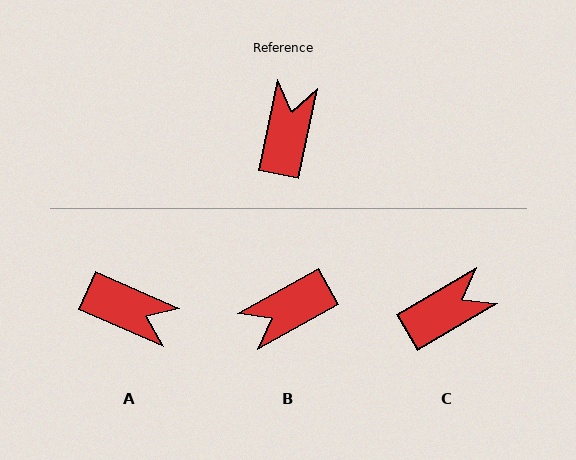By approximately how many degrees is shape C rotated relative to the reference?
Approximately 48 degrees clockwise.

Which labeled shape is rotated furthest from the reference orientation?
B, about 131 degrees away.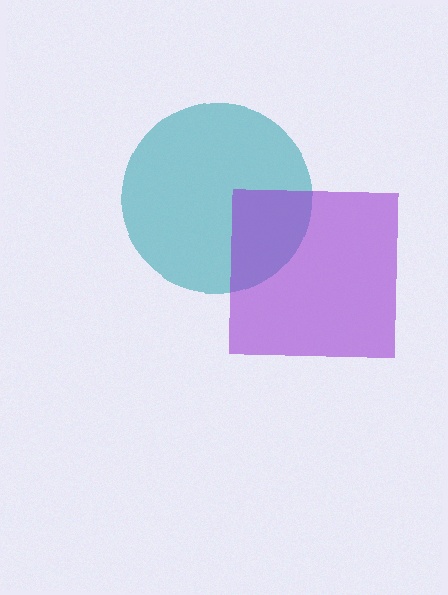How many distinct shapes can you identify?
There are 2 distinct shapes: a teal circle, a purple square.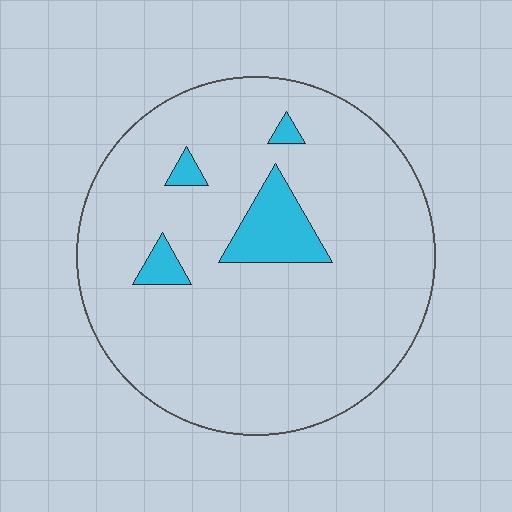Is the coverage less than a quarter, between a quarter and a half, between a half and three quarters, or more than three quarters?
Less than a quarter.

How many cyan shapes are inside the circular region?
4.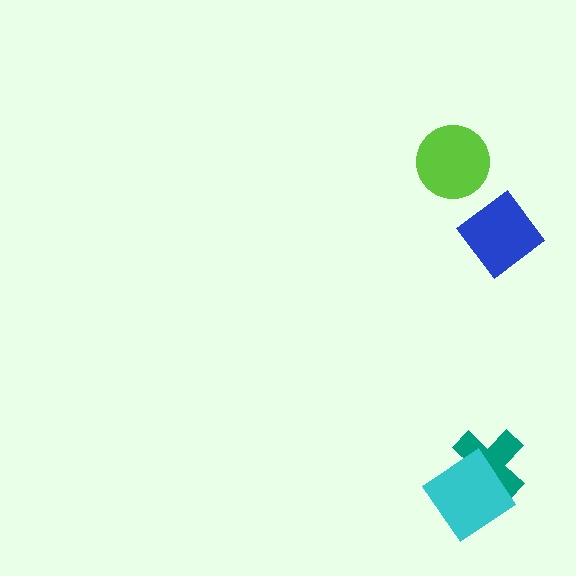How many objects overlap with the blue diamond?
0 objects overlap with the blue diamond.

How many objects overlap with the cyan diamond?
1 object overlaps with the cyan diamond.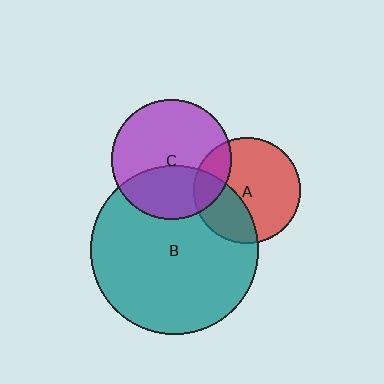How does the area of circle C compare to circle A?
Approximately 1.3 times.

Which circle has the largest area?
Circle B (teal).